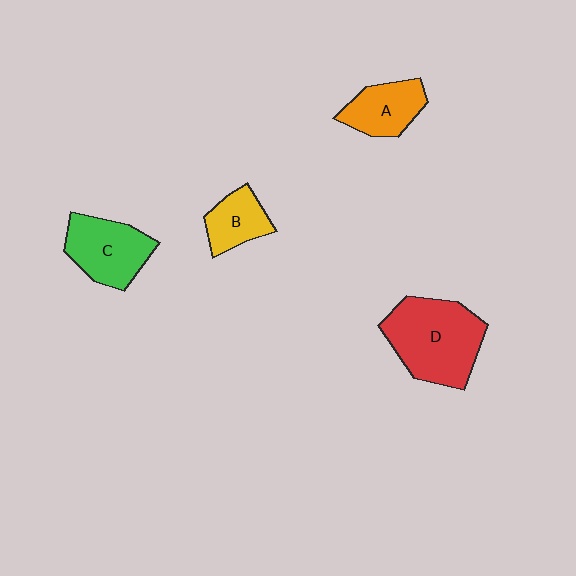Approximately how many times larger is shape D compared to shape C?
Approximately 1.5 times.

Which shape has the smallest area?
Shape B (yellow).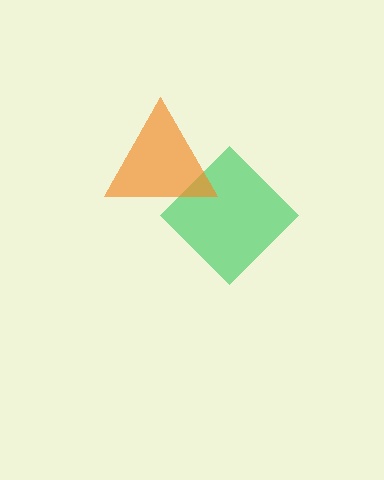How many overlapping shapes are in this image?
There are 2 overlapping shapes in the image.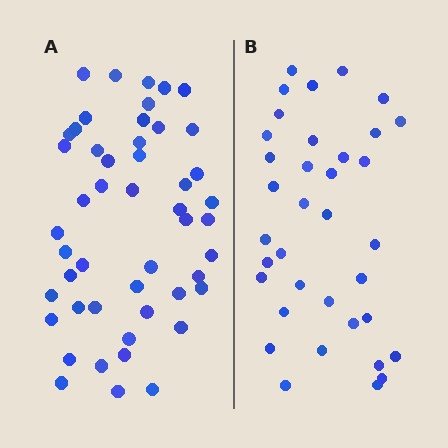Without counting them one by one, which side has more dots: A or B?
Region A (the left region) has more dots.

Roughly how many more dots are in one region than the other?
Region A has approximately 15 more dots than region B.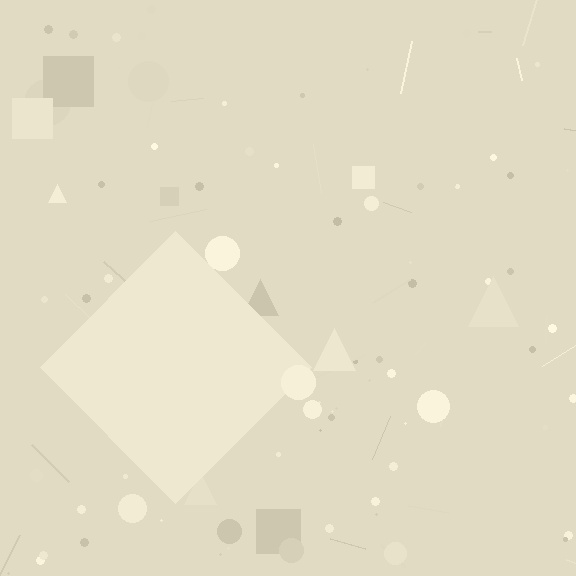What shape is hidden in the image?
A diamond is hidden in the image.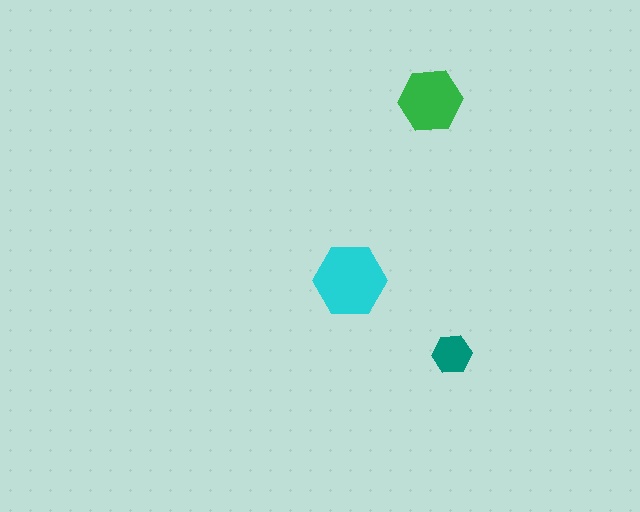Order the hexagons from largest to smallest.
the cyan one, the green one, the teal one.